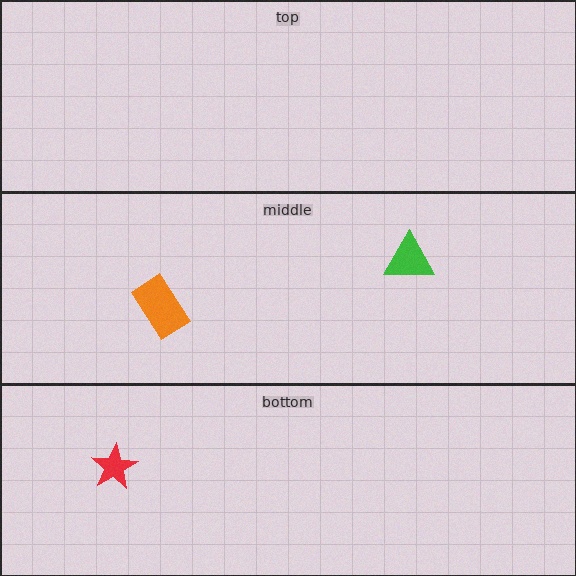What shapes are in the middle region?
The orange rectangle, the green triangle.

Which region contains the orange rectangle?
The middle region.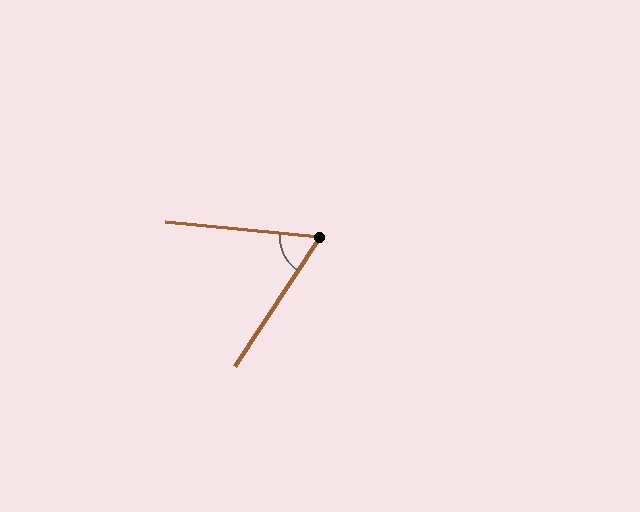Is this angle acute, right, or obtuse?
It is acute.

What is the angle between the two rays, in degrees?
Approximately 62 degrees.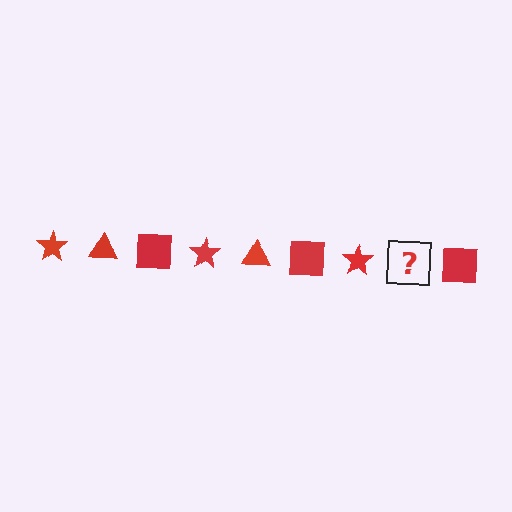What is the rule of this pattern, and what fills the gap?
The rule is that the pattern cycles through star, triangle, square shapes in red. The gap should be filled with a red triangle.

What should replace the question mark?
The question mark should be replaced with a red triangle.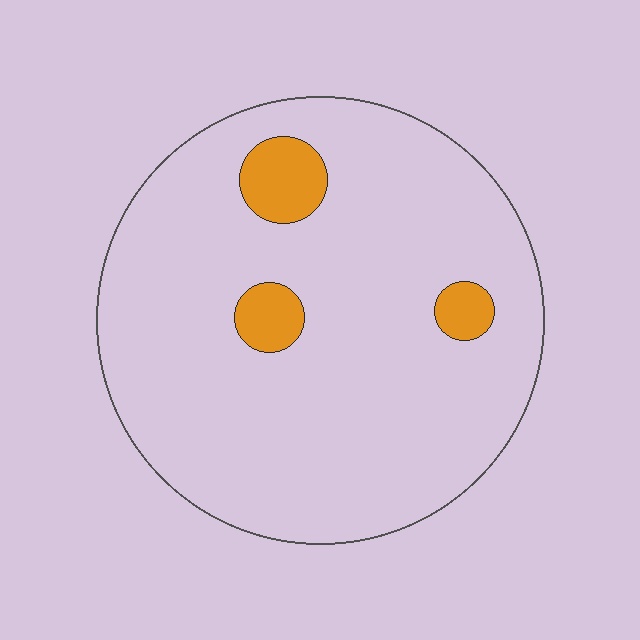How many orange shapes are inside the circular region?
3.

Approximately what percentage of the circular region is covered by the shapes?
Approximately 10%.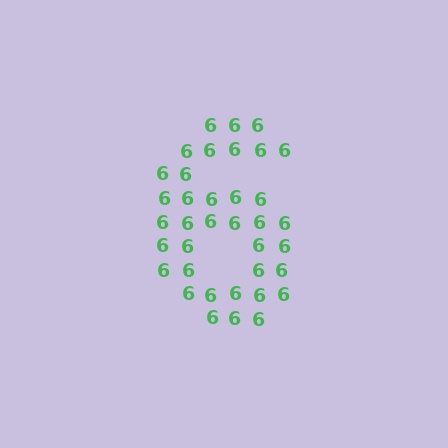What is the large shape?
The large shape is the digit 6.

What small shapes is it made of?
It is made of small digit 6's.